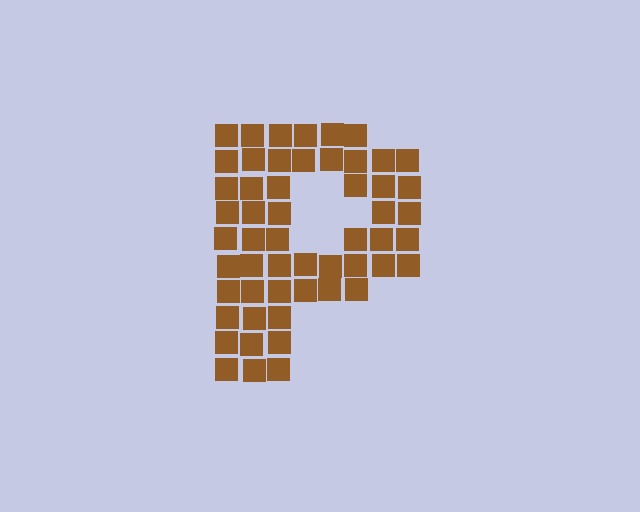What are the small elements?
The small elements are squares.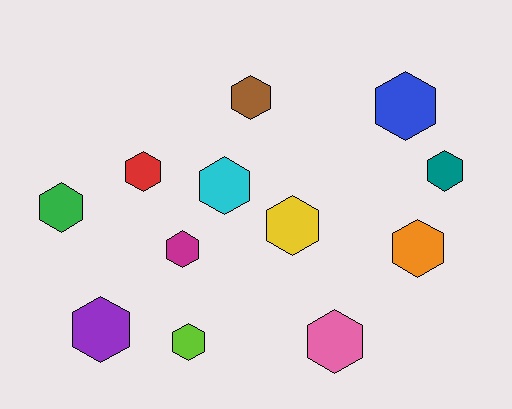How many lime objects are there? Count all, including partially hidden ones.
There is 1 lime object.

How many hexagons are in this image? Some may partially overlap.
There are 12 hexagons.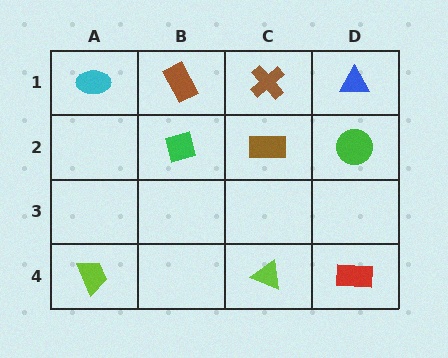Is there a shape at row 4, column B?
No, that cell is empty.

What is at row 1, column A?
A cyan ellipse.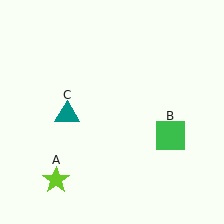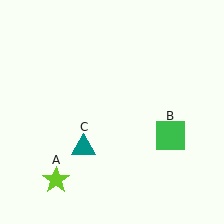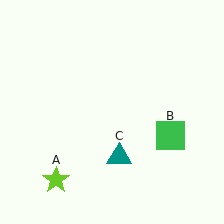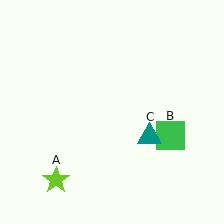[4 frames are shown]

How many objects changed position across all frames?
1 object changed position: teal triangle (object C).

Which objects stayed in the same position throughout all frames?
Lime star (object A) and green square (object B) remained stationary.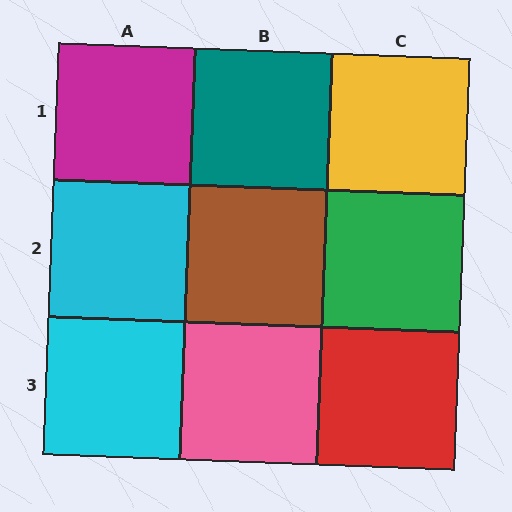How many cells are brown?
1 cell is brown.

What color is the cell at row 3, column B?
Pink.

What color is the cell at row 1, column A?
Magenta.